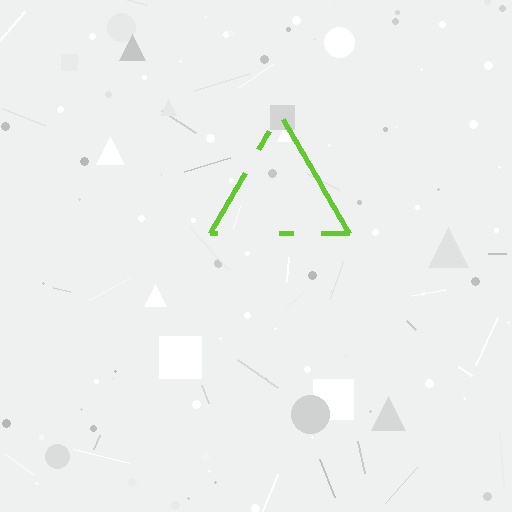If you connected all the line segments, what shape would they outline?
They would outline a triangle.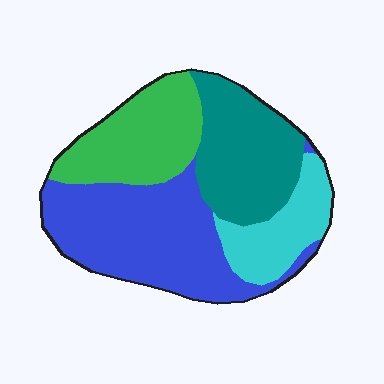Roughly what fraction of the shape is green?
Green takes up between a sixth and a third of the shape.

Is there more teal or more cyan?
Teal.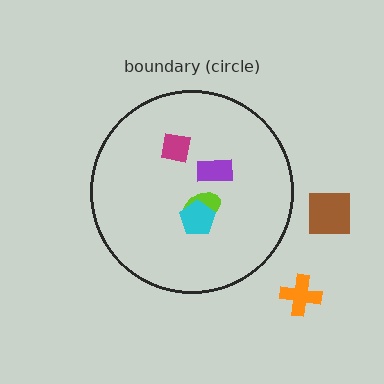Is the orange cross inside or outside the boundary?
Outside.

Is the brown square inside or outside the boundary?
Outside.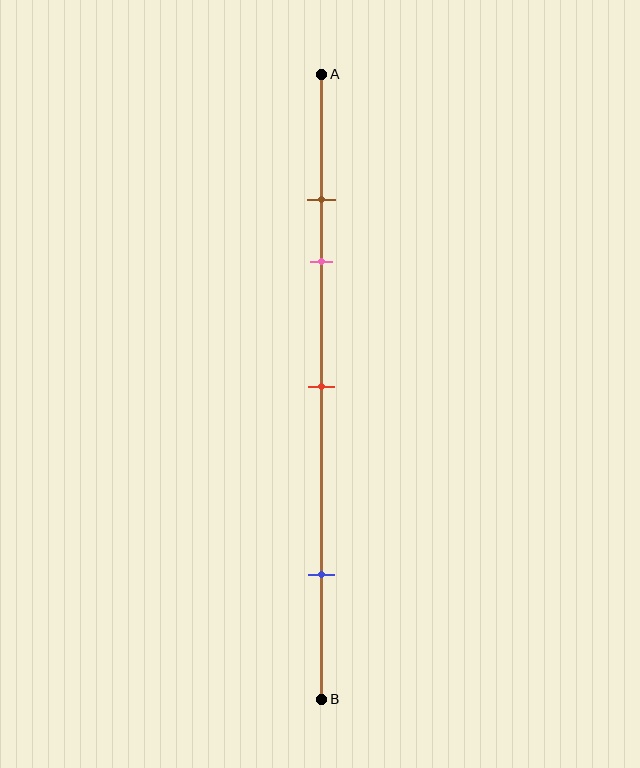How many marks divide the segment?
There are 4 marks dividing the segment.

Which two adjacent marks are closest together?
The brown and pink marks are the closest adjacent pair.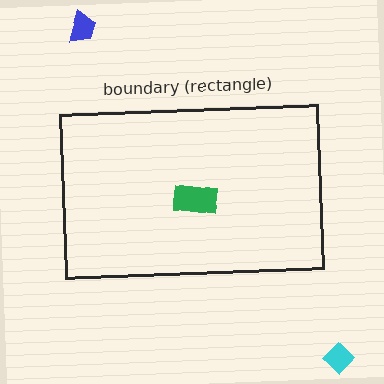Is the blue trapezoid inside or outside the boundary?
Outside.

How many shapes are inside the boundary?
1 inside, 2 outside.